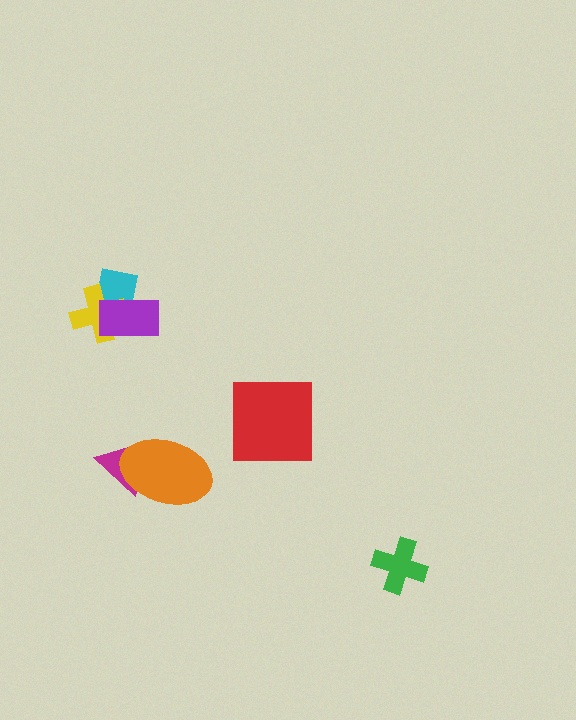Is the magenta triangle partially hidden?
Yes, it is partially covered by another shape.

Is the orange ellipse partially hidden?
No, no other shape covers it.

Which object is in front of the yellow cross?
The purple rectangle is in front of the yellow cross.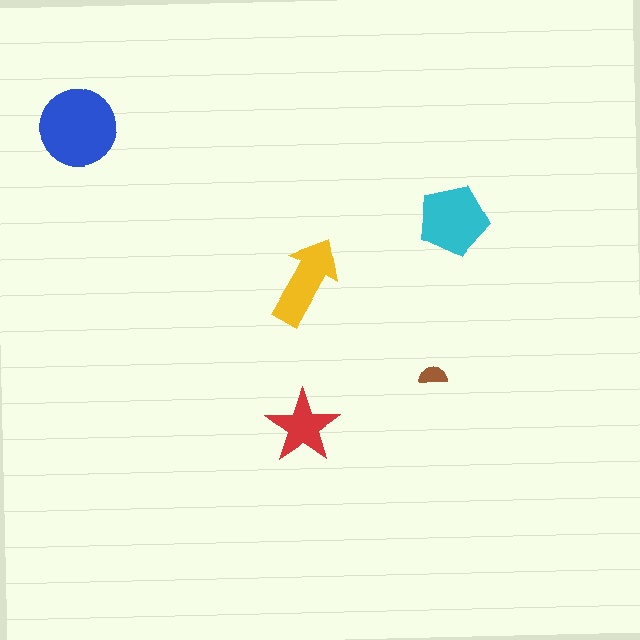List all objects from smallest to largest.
The brown semicircle, the red star, the yellow arrow, the cyan pentagon, the blue circle.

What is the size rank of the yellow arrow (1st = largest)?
3rd.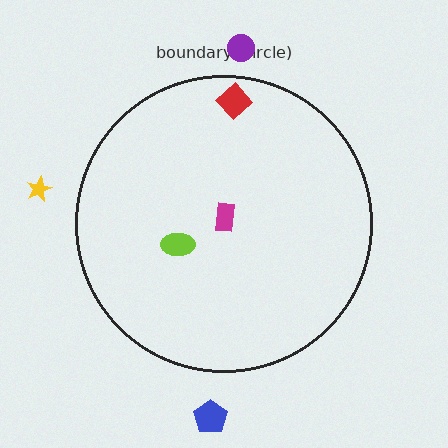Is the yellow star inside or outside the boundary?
Outside.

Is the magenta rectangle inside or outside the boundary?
Inside.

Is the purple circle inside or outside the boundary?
Outside.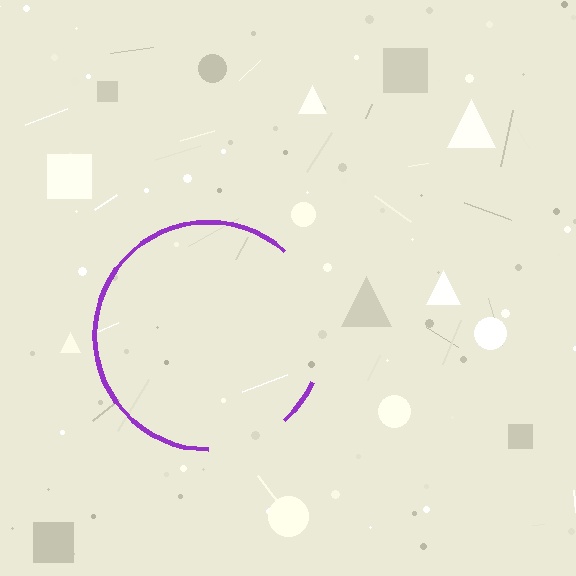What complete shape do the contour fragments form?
The contour fragments form a circle.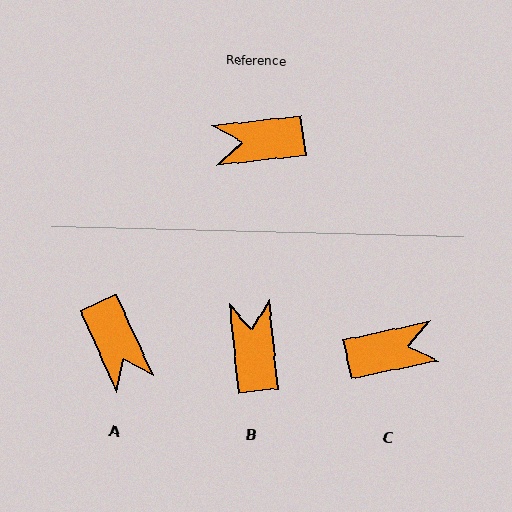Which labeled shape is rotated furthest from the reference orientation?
C, about 174 degrees away.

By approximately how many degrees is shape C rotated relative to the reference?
Approximately 174 degrees clockwise.